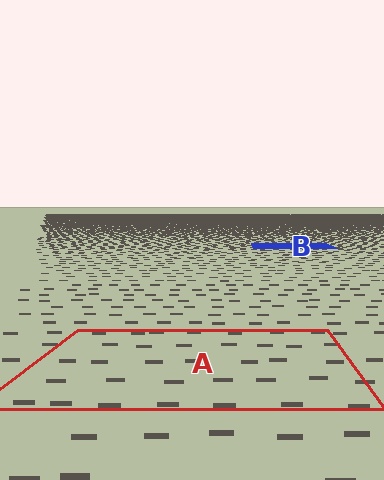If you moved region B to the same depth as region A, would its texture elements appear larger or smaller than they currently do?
They would appear larger. At a closer depth, the same texture elements are projected at a bigger on-screen size.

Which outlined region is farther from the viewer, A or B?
Region B is farther from the viewer — the texture elements inside it appear smaller and more densely packed.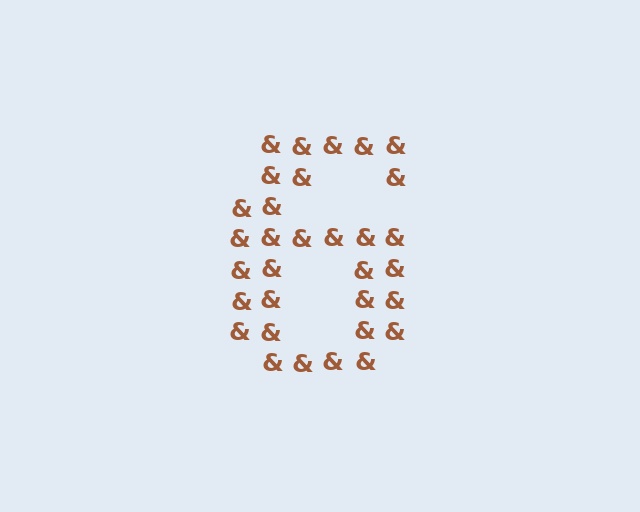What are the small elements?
The small elements are ampersands.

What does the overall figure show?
The overall figure shows the digit 6.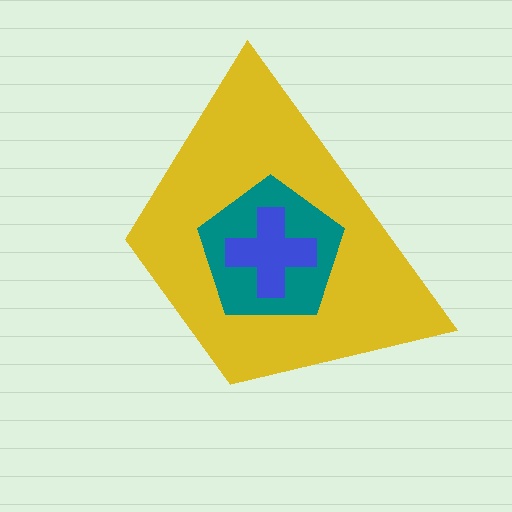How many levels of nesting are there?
3.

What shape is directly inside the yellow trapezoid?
The teal pentagon.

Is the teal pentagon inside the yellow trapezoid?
Yes.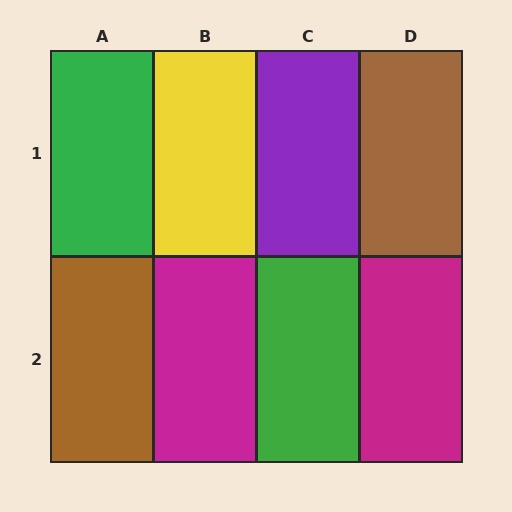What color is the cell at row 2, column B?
Magenta.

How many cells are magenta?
2 cells are magenta.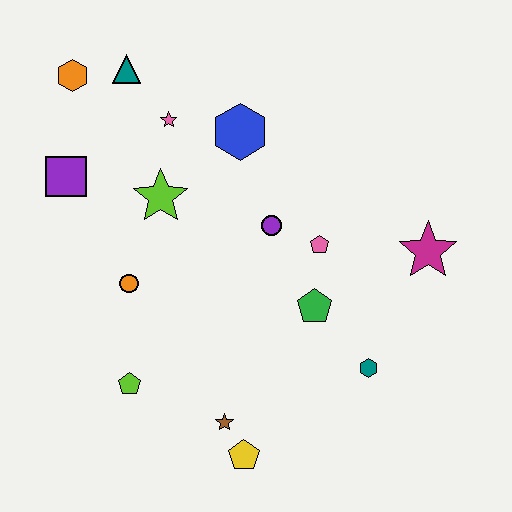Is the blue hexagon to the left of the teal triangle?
No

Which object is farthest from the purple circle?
The orange hexagon is farthest from the purple circle.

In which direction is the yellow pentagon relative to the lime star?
The yellow pentagon is below the lime star.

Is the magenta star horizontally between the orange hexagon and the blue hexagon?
No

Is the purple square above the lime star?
Yes